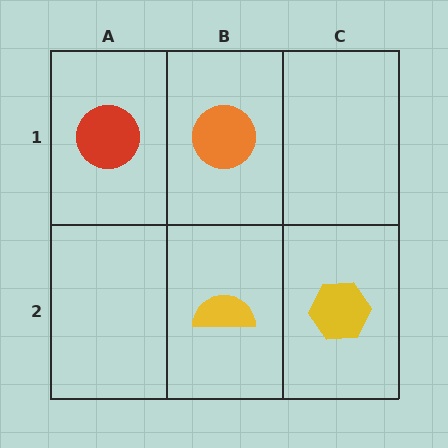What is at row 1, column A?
A red circle.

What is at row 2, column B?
A yellow semicircle.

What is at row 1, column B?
An orange circle.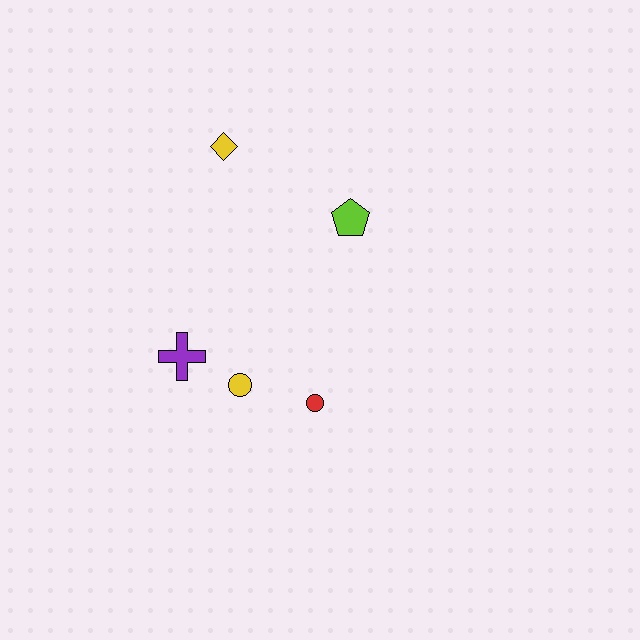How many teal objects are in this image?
There are no teal objects.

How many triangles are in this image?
There are no triangles.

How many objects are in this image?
There are 5 objects.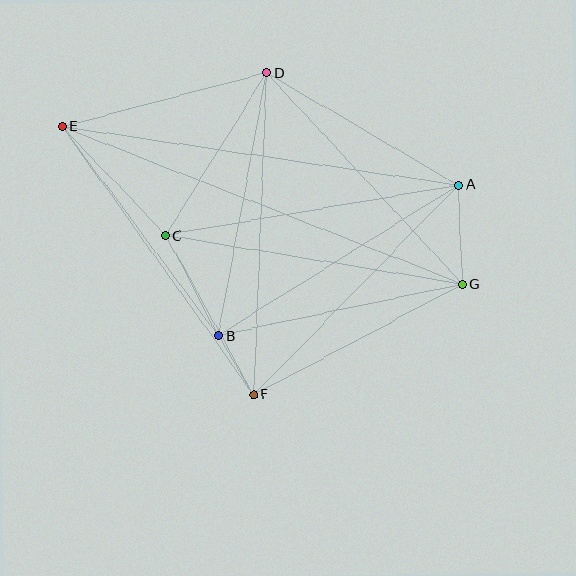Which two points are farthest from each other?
Points E and G are farthest from each other.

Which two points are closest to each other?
Points B and F are closest to each other.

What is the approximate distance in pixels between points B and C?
The distance between B and C is approximately 114 pixels.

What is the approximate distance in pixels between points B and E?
The distance between B and E is approximately 261 pixels.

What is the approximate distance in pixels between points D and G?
The distance between D and G is approximately 288 pixels.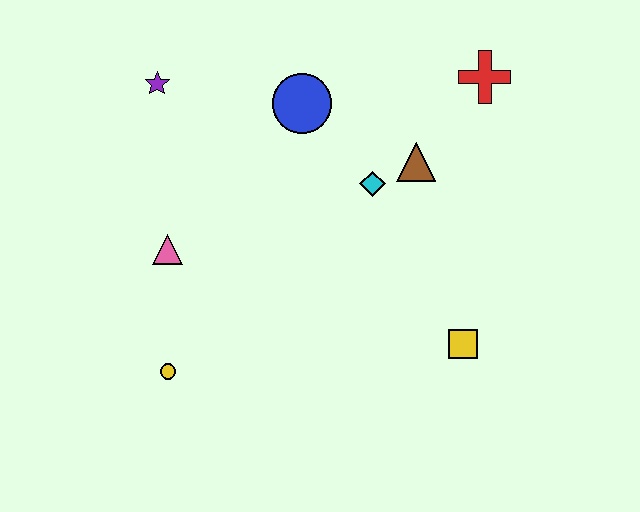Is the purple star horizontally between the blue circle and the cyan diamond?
No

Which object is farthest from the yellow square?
The purple star is farthest from the yellow square.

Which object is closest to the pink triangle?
The yellow circle is closest to the pink triangle.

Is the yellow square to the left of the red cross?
Yes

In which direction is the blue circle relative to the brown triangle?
The blue circle is to the left of the brown triangle.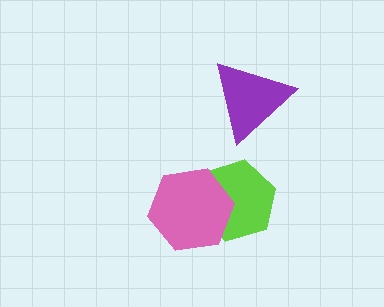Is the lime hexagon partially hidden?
Yes, it is partially covered by another shape.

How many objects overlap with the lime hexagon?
1 object overlaps with the lime hexagon.